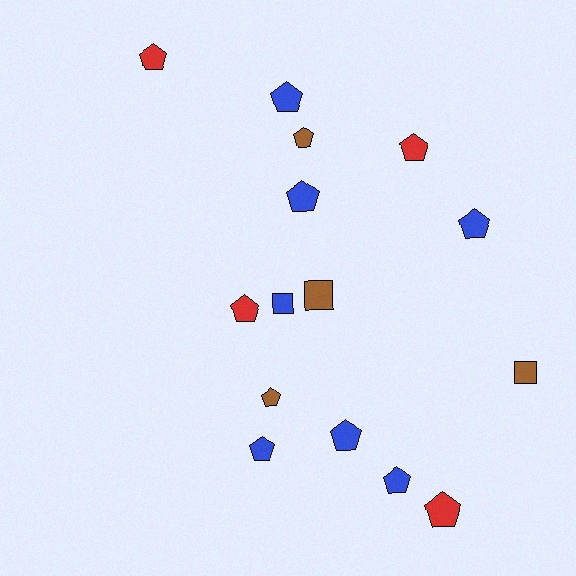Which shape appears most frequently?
Pentagon, with 12 objects.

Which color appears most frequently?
Blue, with 7 objects.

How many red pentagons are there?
There are 4 red pentagons.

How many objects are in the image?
There are 15 objects.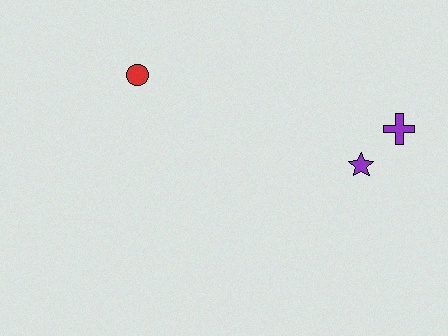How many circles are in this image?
There is 1 circle.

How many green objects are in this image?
There are no green objects.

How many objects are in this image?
There are 3 objects.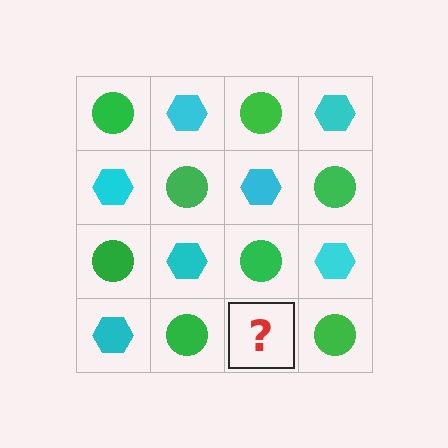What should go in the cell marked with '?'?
The missing cell should contain a cyan hexagon.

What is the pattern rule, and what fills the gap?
The rule is that it alternates green circle and cyan hexagon in a checkerboard pattern. The gap should be filled with a cyan hexagon.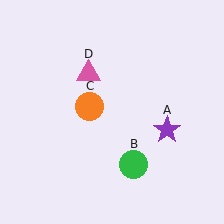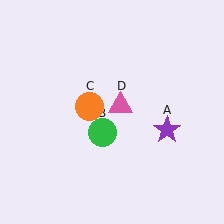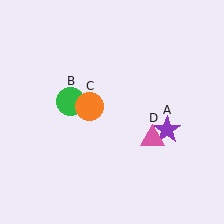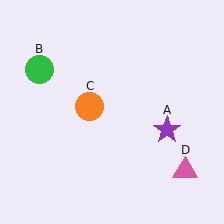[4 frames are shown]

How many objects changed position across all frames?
2 objects changed position: green circle (object B), pink triangle (object D).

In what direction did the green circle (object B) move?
The green circle (object B) moved up and to the left.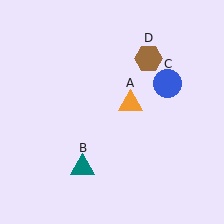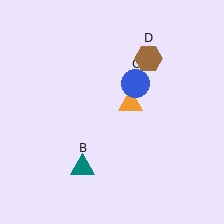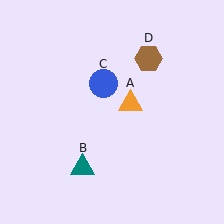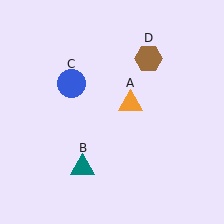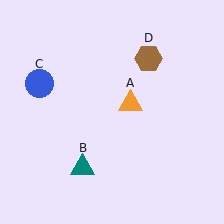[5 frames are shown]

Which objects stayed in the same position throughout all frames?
Orange triangle (object A) and teal triangle (object B) and brown hexagon (object D) remained stationary.